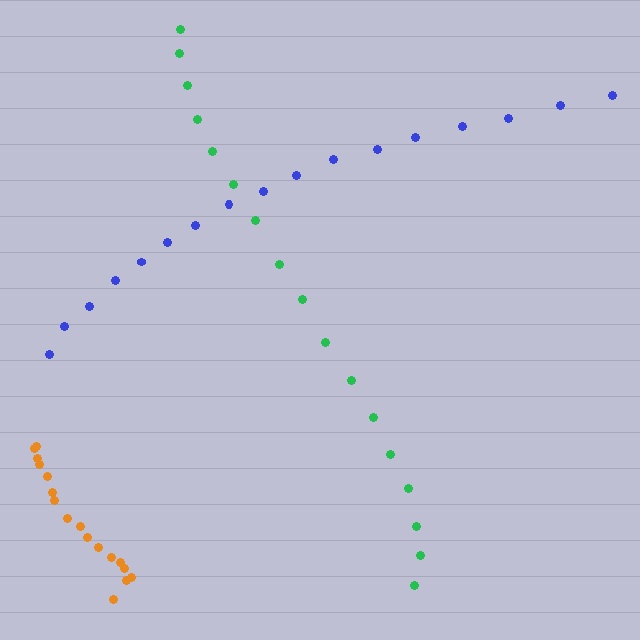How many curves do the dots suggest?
There are 3 distinct paths.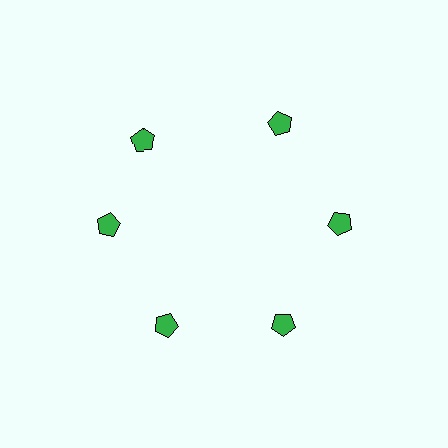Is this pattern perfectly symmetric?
No. The 6 green pentagons are arranged in a ring, but one element near the 11 o'clock position is rotated out of alignment along the ring, breaking the 6-fold rotational symmetry.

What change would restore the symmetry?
The symmetry would be restored by rotating it back into even spacing with its neighbors so that all 6 pentagons sit at equal angles and equal distance from the center.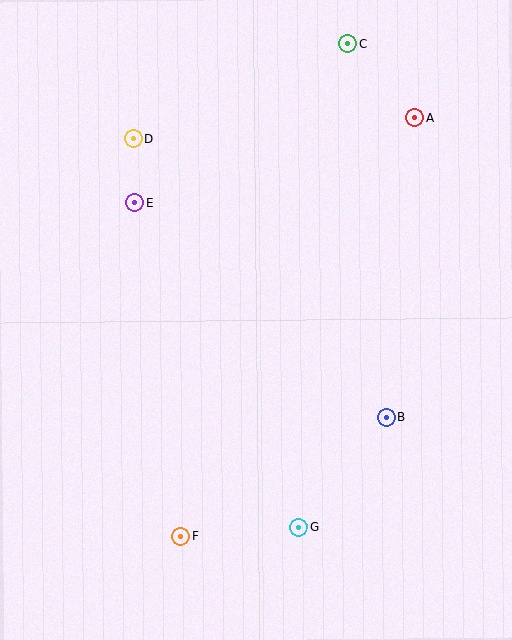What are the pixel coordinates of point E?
Point E is at (135, 203).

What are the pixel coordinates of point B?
Point B is at (386, 417).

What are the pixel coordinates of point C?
Point C is at (348, 44).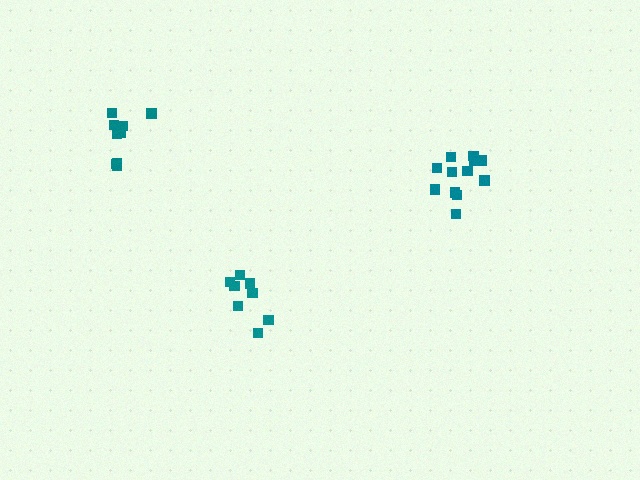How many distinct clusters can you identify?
There are 3 distinct clusters.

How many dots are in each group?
Group 1: 8 dots, Group 2: 9 dots, Group 3: 13 dots (30 total).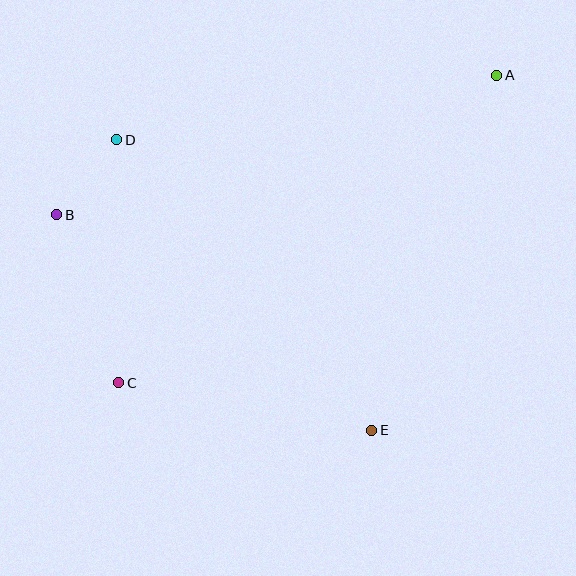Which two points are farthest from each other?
Points A and C are farthest from each other.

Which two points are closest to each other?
Points B and D are closest to each other.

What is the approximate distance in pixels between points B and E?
The distance between B and E is approximately 382 pixels.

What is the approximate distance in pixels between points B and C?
The distance between B and C is approximately 179 pixels.